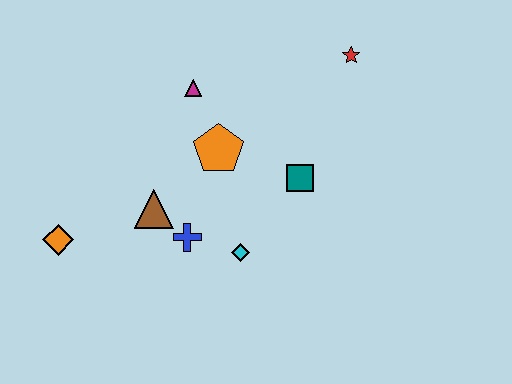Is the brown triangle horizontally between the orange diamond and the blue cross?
Yes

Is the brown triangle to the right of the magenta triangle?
No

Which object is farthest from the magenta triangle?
The orange diamond is farthest from the magenta triangle.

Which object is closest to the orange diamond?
The brown triangle is closest to the orange diamond.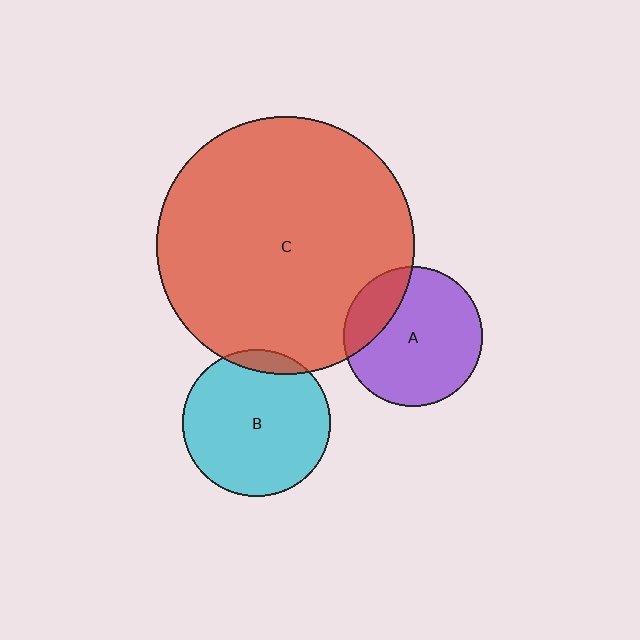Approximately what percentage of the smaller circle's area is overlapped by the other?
Approximately 10%.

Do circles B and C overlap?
Yes.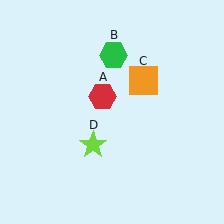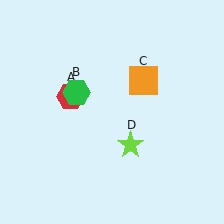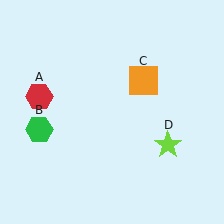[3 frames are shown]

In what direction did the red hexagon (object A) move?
The red hexagon (object A) moved left.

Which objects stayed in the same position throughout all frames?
Orange square (object C) remained stationary.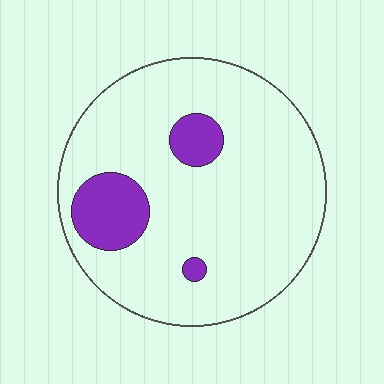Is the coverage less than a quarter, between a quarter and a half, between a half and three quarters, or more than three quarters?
Less than a quarter.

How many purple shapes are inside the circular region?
3.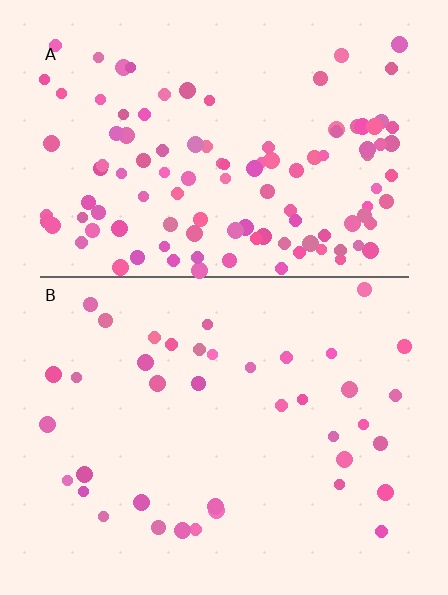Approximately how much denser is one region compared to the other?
Approximately 2.9× — region A over region B.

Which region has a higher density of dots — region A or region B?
A (the top).